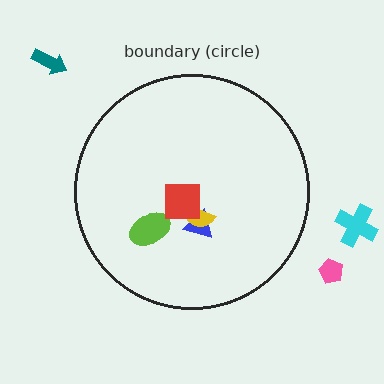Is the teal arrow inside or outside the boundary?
Outside.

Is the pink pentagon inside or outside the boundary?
Outside.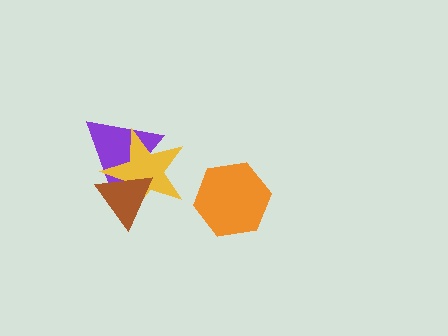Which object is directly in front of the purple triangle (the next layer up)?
The yellow star is directly in front of the purple triangle.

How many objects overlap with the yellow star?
2 objects overlap with the yellow star.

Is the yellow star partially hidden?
Yes, it is partially covered by another shape.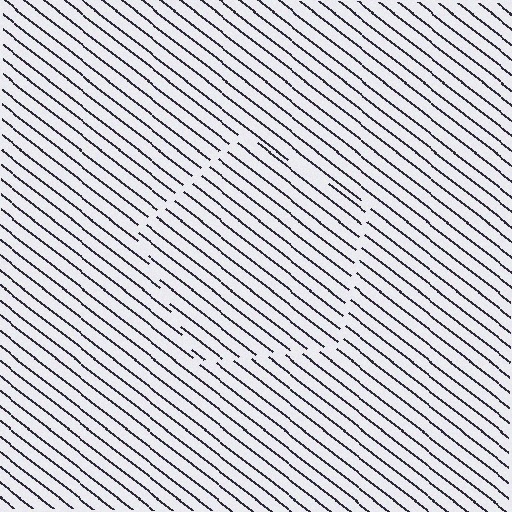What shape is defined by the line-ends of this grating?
An illusory pentagon. The interior of the shape contains the same grating, shifted by half a period — the contour is defined by the phase discontinuity where line-ends from the inner and outer gratings abut.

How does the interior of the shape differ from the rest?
The interior of the shape contains the same grating, shifted by half a period — the contour is defined by the phase discontinuity where line-ends from the inner and outer gratings abut.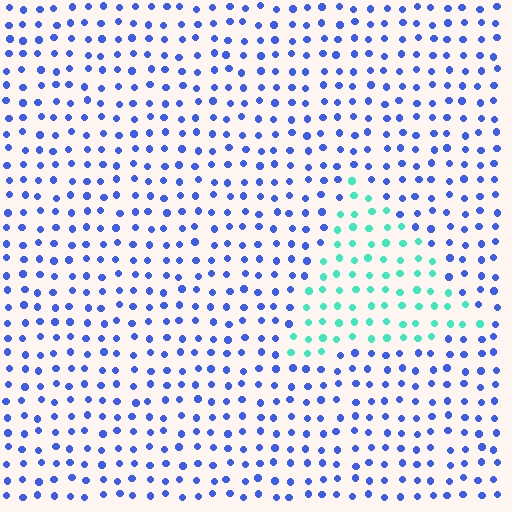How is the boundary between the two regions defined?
The boundary is defined purely by a slight shift in hue (about 65 degrees). Spacing, size, and orientation are identical on both sides.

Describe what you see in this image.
The image is filled with small blue elements in a uniform arrangement. A triangle-shaped region is visible where the elements are tinted to a slightly different hue, forming a subtle color boundary.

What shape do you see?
I see a triangle.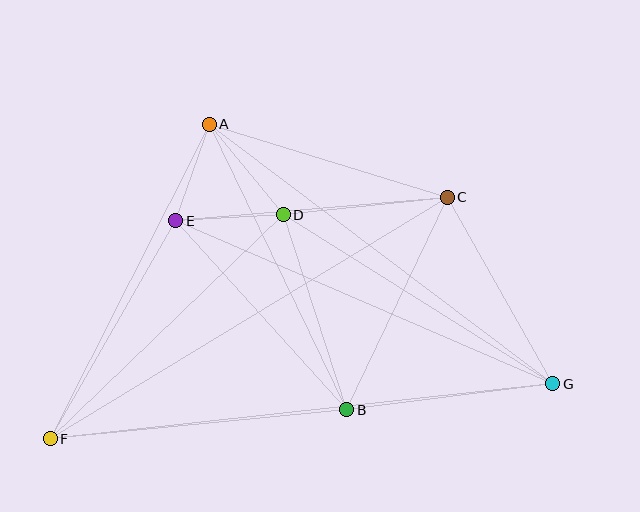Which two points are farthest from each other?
Points F and G are farthest from each other.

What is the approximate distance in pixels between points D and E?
The distance between D and E is approximately 108 pixels.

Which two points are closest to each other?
Points A and E are closest to each other.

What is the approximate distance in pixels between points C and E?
The distance between C and E is approximately 272 pixels.